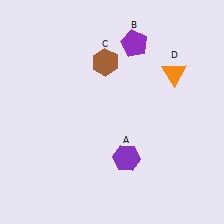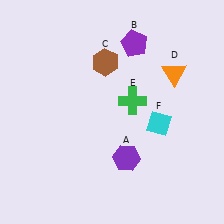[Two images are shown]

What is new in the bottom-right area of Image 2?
A cyan diamond (F) was added in the bottom-right area of Image 2.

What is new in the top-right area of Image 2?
A green cross (E) was added in the top-right area of Image 2.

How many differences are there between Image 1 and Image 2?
There are 2 differences between the two images.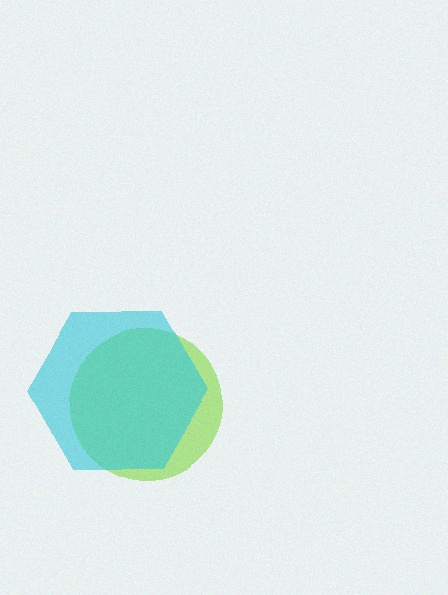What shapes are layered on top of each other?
The layered shapes are: a lime circle, a cyan hexagon.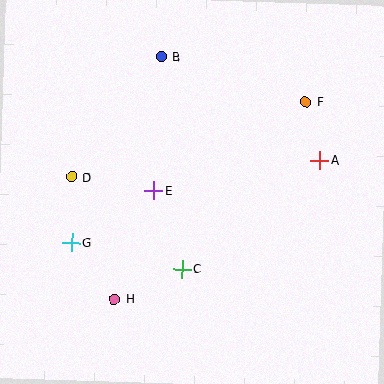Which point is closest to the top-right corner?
Point F is closest to the top-right corner.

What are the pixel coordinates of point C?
Point C is at (182, 269).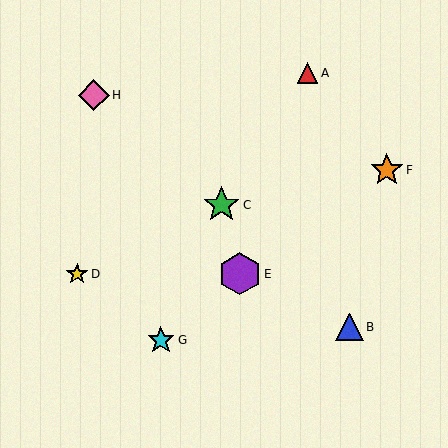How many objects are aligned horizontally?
2 objects (D, E) are aligned horizontally.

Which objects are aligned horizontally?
Objects D, E are aligned horizontally.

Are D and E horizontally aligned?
Yes, both are at y≈274.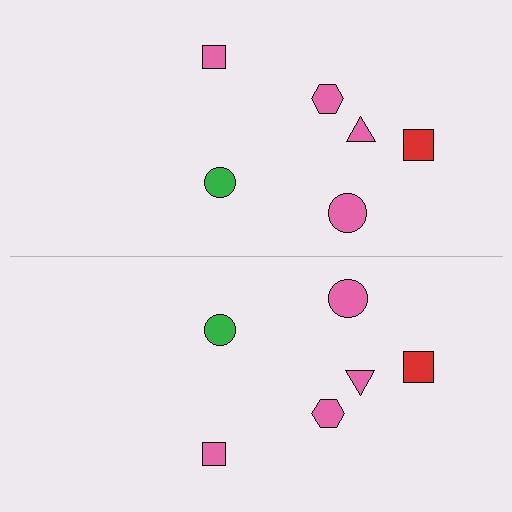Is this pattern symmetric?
Yes, this pattern has bilateral (reflection) symmetry.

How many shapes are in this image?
There are 12 shapes in this image.